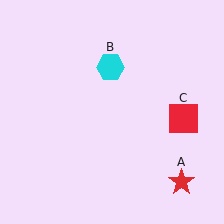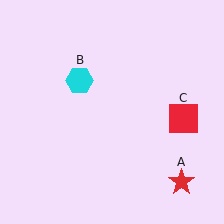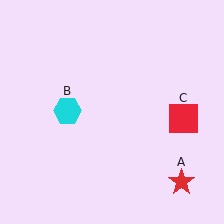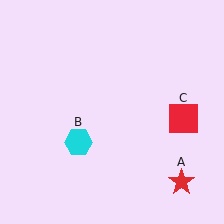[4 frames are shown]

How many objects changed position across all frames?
1 object changed position: cyan hexagon (object B).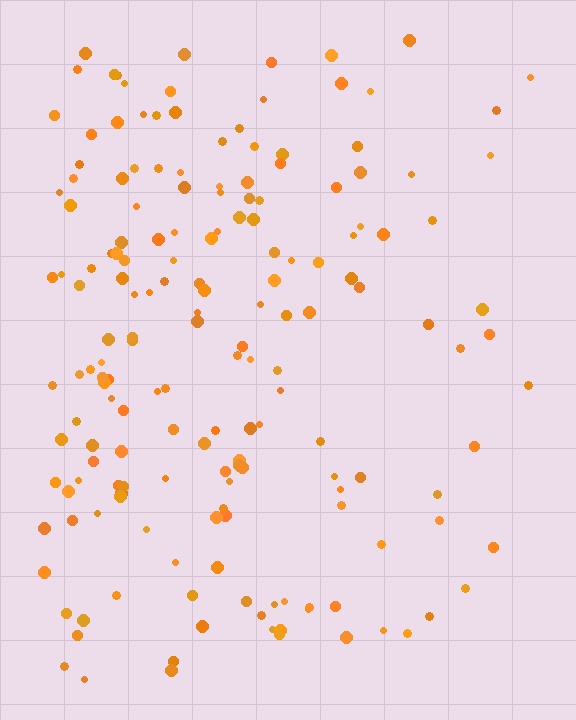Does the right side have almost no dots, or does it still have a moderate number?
Still a moderate number, just noticeably fewer than the left.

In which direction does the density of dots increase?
From right to left, with the left side densest.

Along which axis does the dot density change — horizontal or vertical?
Horizontal.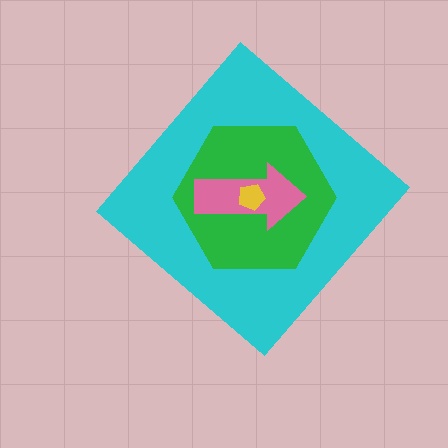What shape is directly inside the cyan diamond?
The green hexagon.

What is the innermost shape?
The yellow pentagon.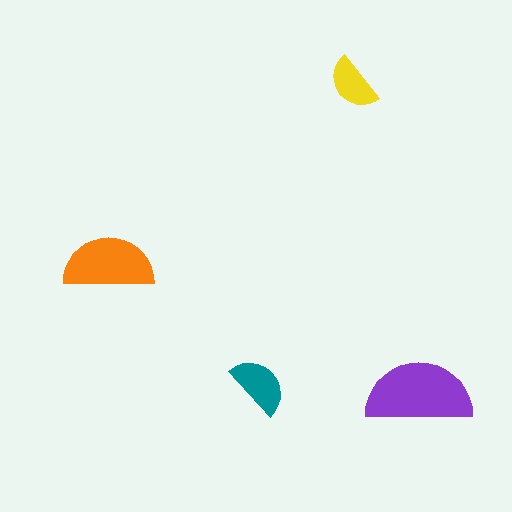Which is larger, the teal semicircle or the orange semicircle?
The orange one.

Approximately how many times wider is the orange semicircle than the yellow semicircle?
About 1.5 times wider.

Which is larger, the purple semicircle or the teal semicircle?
The purple one.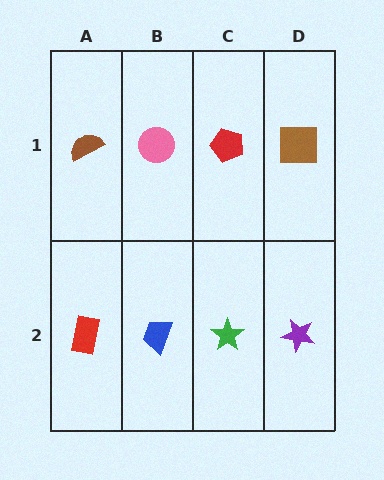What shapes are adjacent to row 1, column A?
A red rectangle (row 2, column A), a pink circle (row 1, column B).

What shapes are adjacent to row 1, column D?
A purple star (row 2, column D), a red pentagon (row 1, column C).